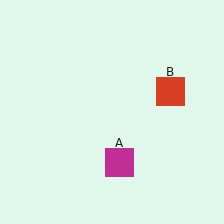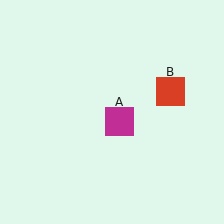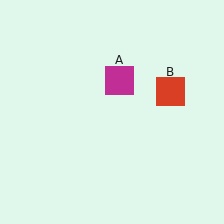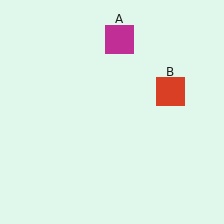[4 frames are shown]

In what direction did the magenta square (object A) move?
The magenta square (object A) moved up.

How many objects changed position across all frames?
1 object changed position: magenta square (object A).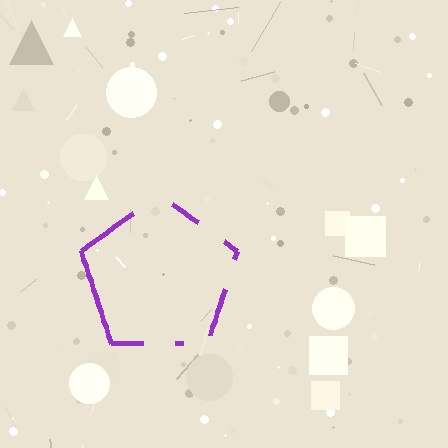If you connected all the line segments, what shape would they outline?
They would outline a pentagon.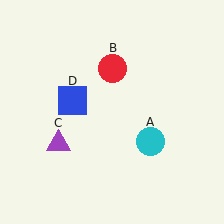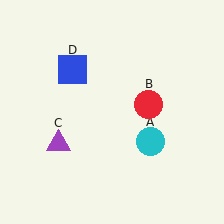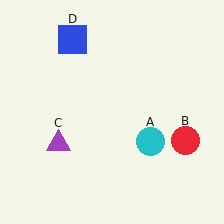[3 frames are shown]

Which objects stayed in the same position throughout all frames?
Cyan circle (object A) and purple triangle (object C) remained stationary.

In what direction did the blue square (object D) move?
The blue square (object D) moved up.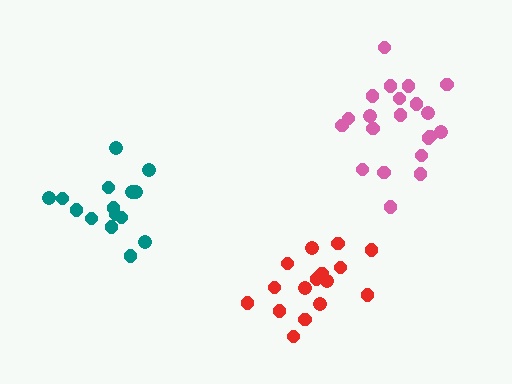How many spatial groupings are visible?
There are 3 spatial groupings.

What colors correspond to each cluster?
The clusters are colored: teal, red, pink.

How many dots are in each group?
Group 1: 15 dots, Group 2: 16 dots, Group 3: 21 dots (52 total).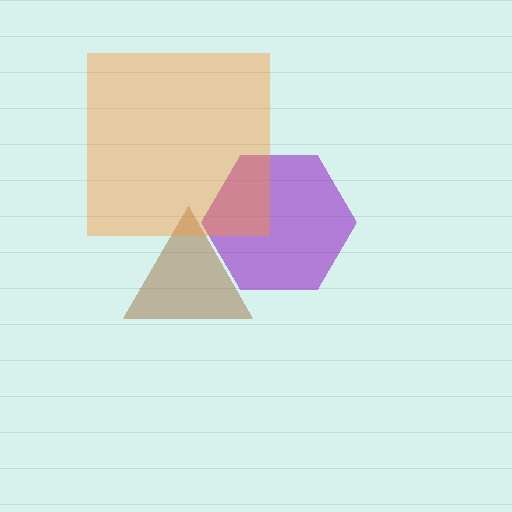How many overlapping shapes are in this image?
There are 3 overlapping shapes in the image.